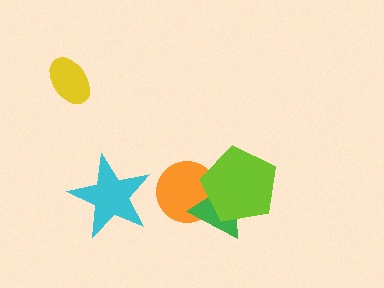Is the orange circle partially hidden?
Yes, it is partially covered by another shape.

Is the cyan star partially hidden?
No, no other shape covers it.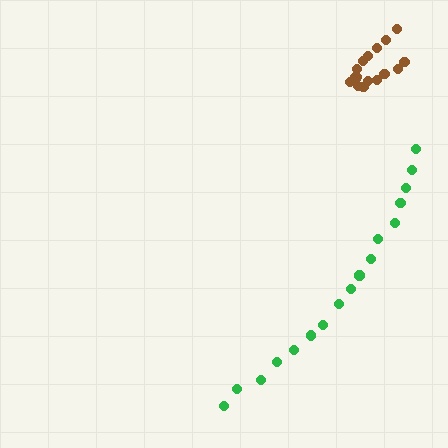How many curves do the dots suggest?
There are 2 distinct paths.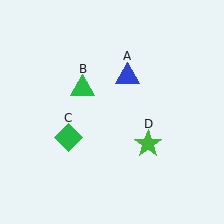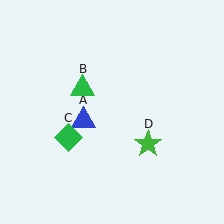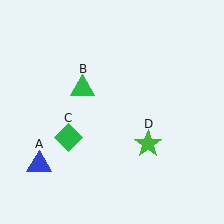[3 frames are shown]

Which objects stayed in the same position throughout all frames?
Green triangle (object B) and green diamond (object C) and green star (object D) remained stationary.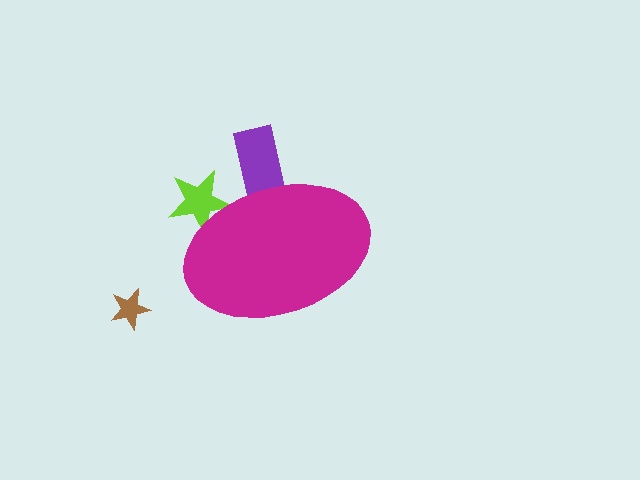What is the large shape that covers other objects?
A magenta ellipse.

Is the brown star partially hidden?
No, the brown star is fully visible.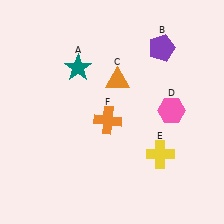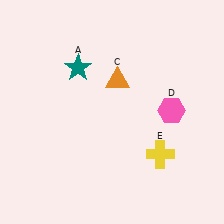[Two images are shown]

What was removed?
The orange cross (F), the purple pentagon (B) were removed in Image 2.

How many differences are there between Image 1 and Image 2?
There are 2 differences between the two images.